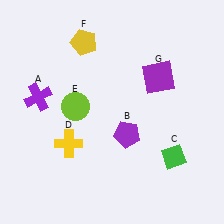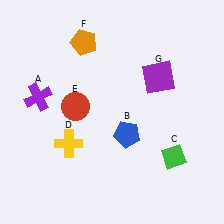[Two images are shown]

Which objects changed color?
B changed from purple to blue. E changed from lime to red. F changed from yellow to orange.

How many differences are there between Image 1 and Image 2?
There are 3 differences between the two images.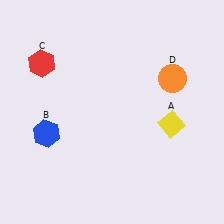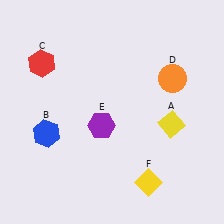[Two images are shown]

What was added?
A purple hexagon (E), a yellow diamond (F) were added in Image 2.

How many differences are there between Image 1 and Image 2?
There are 2 differences between the two images.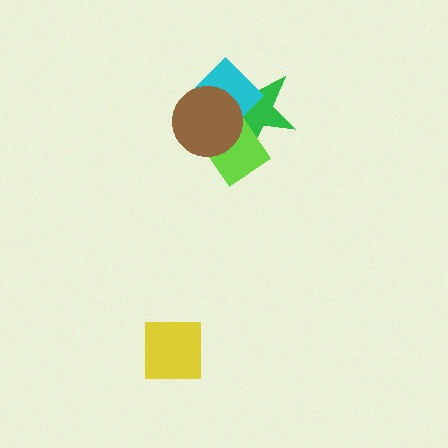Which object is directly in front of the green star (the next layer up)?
The cyan diamond is directly in front of the green star.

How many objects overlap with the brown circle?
3 objects overlap with the brown circle.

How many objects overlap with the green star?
3 objects overlap with the green star.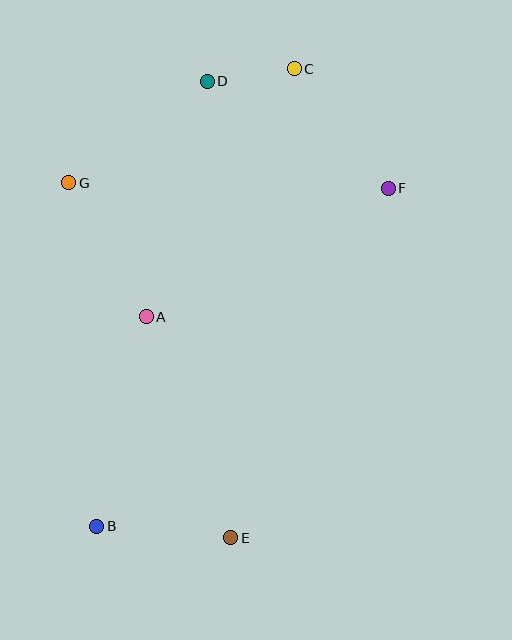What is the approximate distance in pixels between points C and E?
The distance between C and E is approximately 473 pixels.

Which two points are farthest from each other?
Points B and C are farthest from each other.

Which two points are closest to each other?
Points C and D are closest to each other.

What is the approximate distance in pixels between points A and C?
The distance between A and C is approximately 289 pixels.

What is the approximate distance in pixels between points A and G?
The distance between A and G is approximately 155 pixels.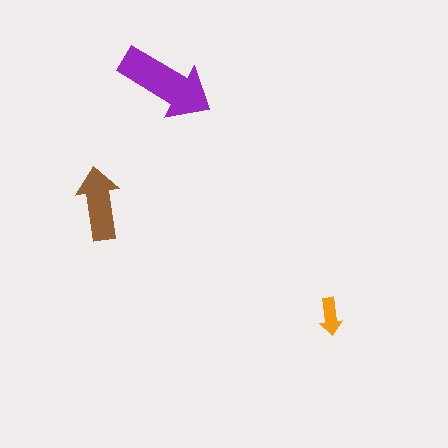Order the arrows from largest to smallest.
the purple one, the brown one, the orange one.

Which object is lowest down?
The orange arrow is bottommost.